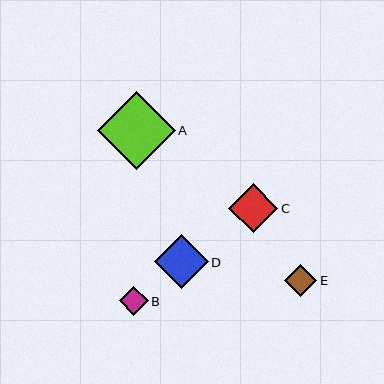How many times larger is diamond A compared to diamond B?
Diamond A is approximately 2.7 times the size of diamond B.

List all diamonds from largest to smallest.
From largest to smallest: A, D, C, E, B.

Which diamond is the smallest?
Diamond B is the smallest with a size of approximately 29 pixels.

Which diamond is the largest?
Diamond A is the largest with a size of approximately 78 pixels.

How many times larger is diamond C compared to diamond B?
Diamond C is approximately 1.7 times the size of diamond B.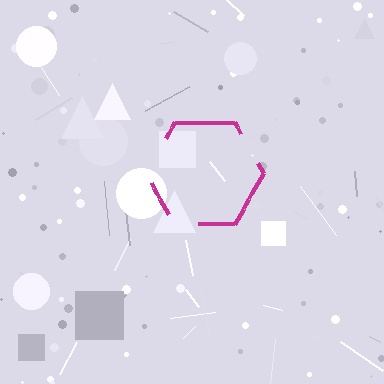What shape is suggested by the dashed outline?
The dashed outline suggests a hexagon.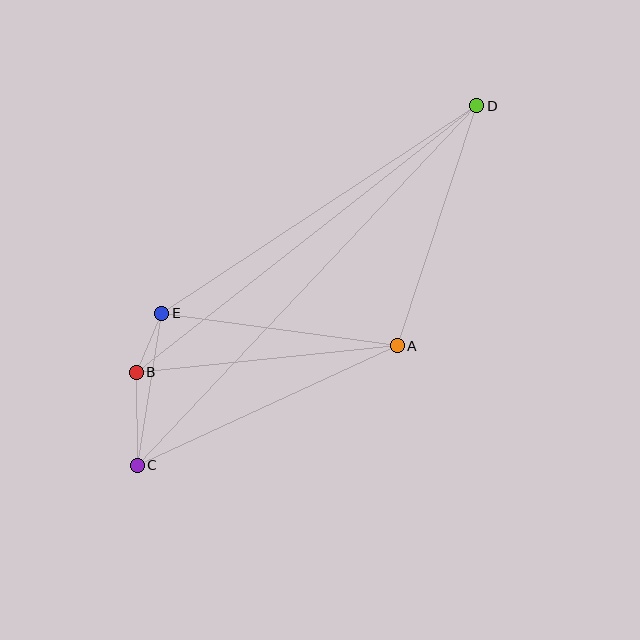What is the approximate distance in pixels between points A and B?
The distance between A and B is approximately 262 pixels.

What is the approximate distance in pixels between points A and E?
The distance between A and E is approximately 238 pixels.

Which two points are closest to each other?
Points B and E are closest to each other.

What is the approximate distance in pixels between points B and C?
The distance between B and C is approximately 93 pixels.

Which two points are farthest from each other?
Points C and D are farthest from each other.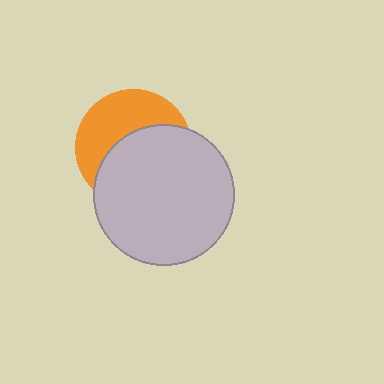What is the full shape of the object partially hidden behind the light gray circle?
The partially hidden object is an orange circle.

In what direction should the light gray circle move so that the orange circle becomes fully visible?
The light gray circle should move down. That is the shortest direction to clear the overlap and leave the orange circle fully visible.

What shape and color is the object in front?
The object in front is a light gray circle.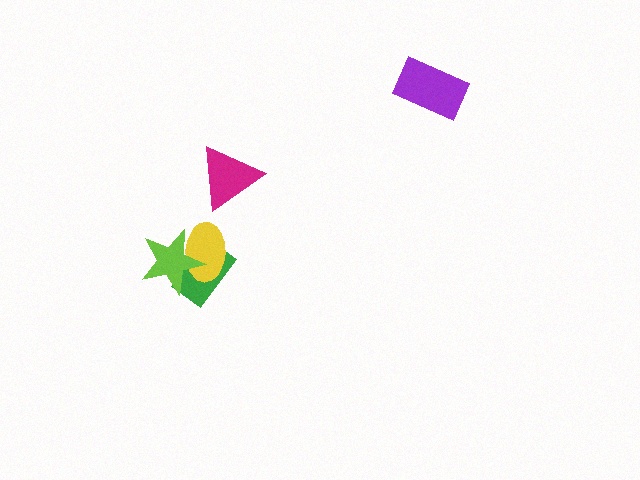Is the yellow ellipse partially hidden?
Yes, it is partially covered by another shape.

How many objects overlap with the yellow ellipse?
2 objects overlap with the yellow ellipse.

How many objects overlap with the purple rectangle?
0 objects overlap with the purple rectangle.